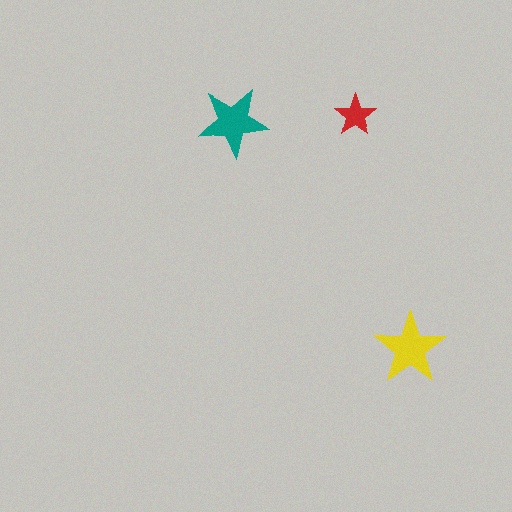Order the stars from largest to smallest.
the yellow one, the teal one, the red one.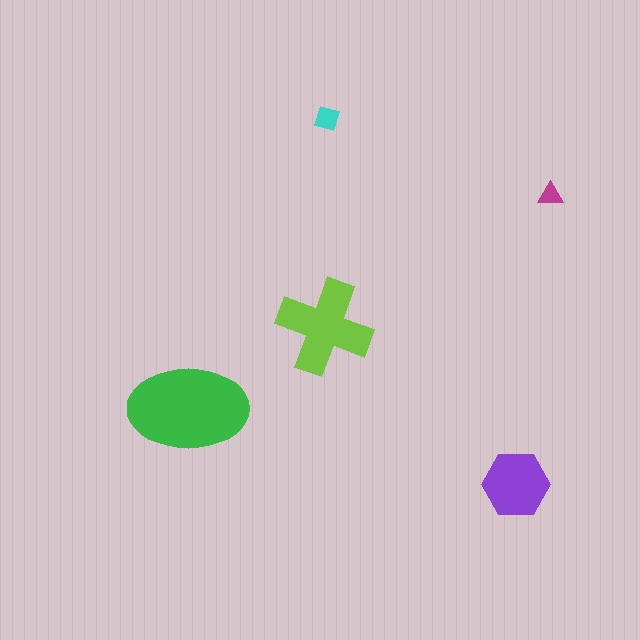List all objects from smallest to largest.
The magenta triangle, the cyan diamond, the purple hexagon, the lime cross, the green ellipse.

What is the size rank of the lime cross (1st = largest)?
2nd.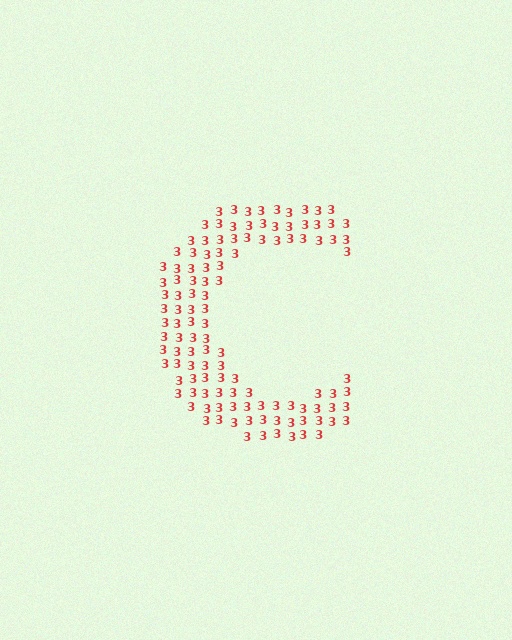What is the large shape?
The large shape is the letter C.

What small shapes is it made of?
It is made of small digit 3's.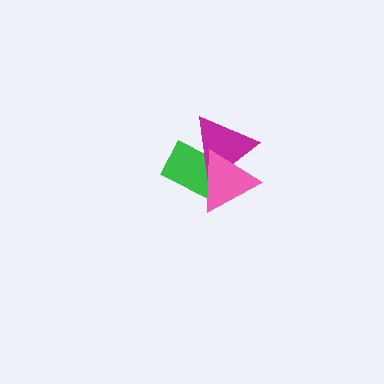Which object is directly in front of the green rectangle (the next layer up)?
The magenta triangle is directly in front of the green rectangle.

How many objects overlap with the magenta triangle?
2 objects overlap with the magenta triangle.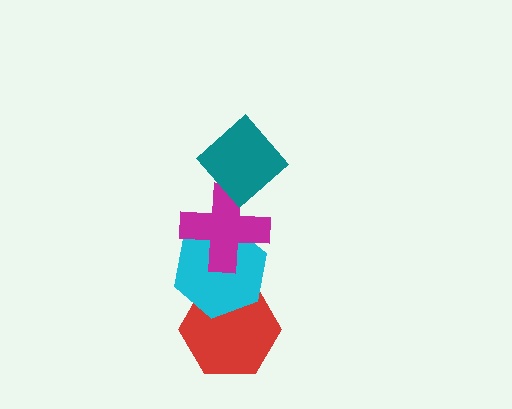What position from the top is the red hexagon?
The red hexagon is 4th from the top.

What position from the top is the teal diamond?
The teal diamond is 1st from the top.